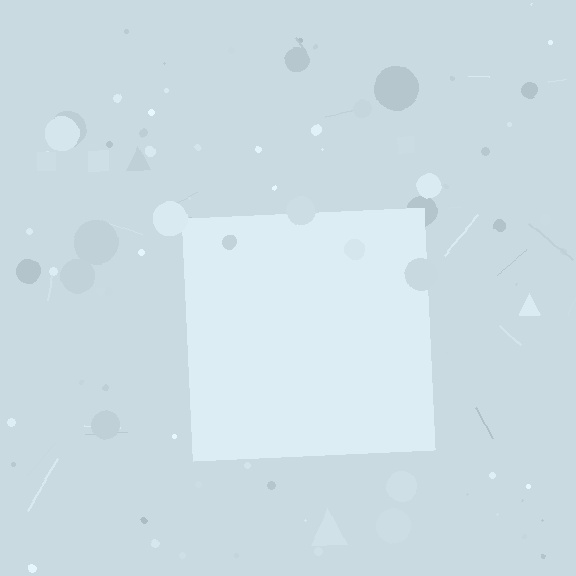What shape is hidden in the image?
A square is hidden in the image.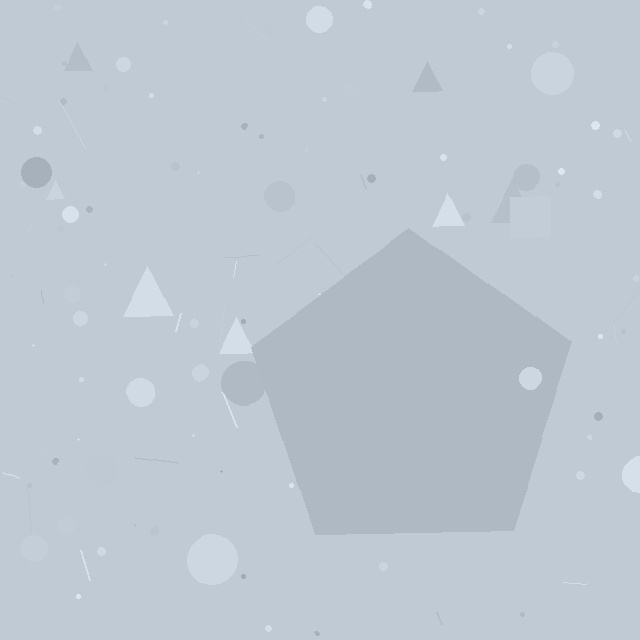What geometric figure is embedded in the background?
A pentagon is embedded in the background.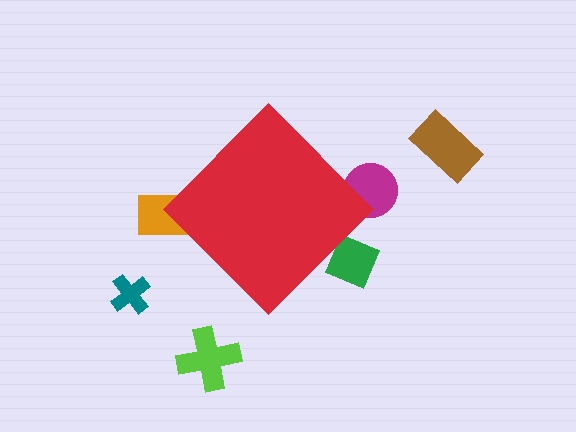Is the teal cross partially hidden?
No, the teal cross is fully visible.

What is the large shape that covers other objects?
A red diamond.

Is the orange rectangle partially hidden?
Yes, the orange rectangle is partially hidden behind the red diamond.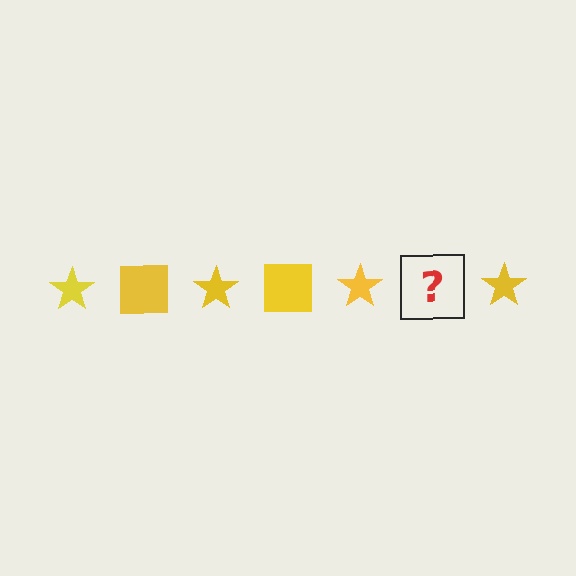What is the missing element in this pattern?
The missing element is a yellow square.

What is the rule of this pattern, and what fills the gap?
The rule is that the pattern cycles through star, square shapes in yellow. The gap should be filled with a yellow square.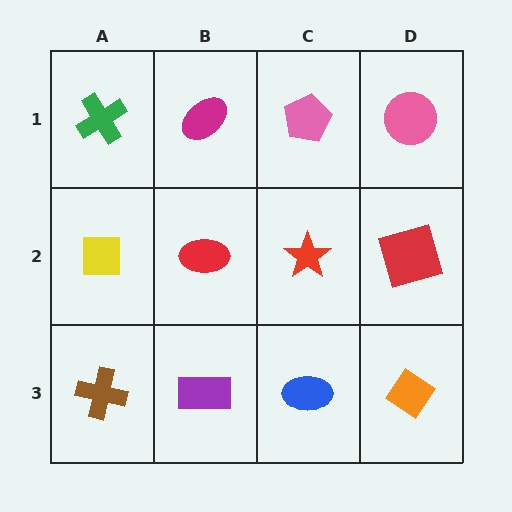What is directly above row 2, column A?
A green cross.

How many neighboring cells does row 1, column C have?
3.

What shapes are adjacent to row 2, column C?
A pink pentagon (row 1, column C), a blue ellipse (row 3, column C), a red ellipse (row 2, column B), a red square (row 2, column D).